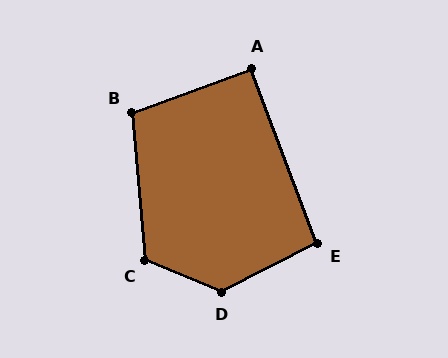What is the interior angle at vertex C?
Approximately 118 degrees (obtuse).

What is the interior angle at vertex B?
Approximately 105 degrees (obtuse).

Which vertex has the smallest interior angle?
A, at approximately 91 degrees.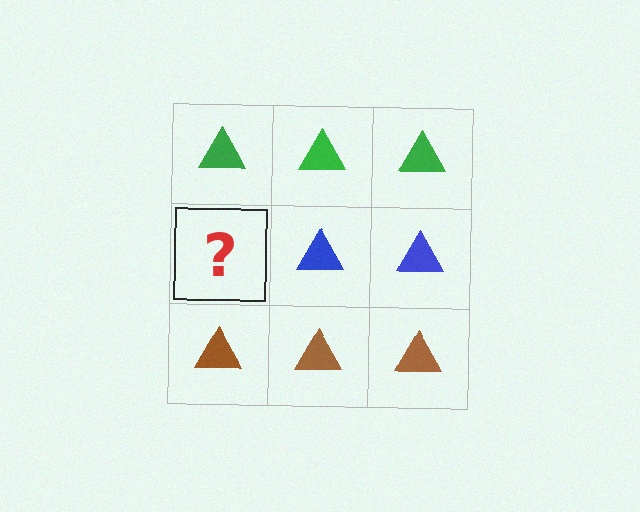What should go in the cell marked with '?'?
The missing cell should contain a blue triangle.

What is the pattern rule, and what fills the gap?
The rule is that each row has a consistent color. The gap should be filled with a blue triangle.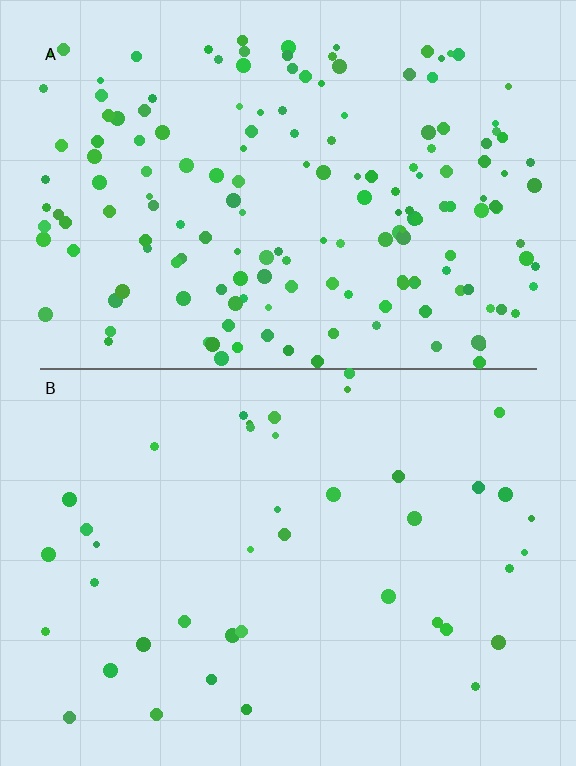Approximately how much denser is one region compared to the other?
Approximately 4.2× — region A over region B.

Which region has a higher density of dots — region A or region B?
A (the top).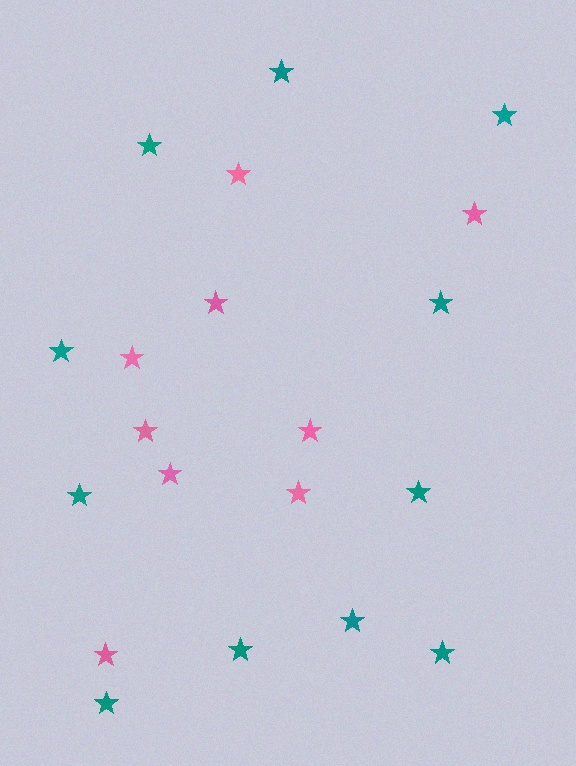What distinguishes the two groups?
There are 2 groups: one group of pink stars (9) and one group of teal stars (11).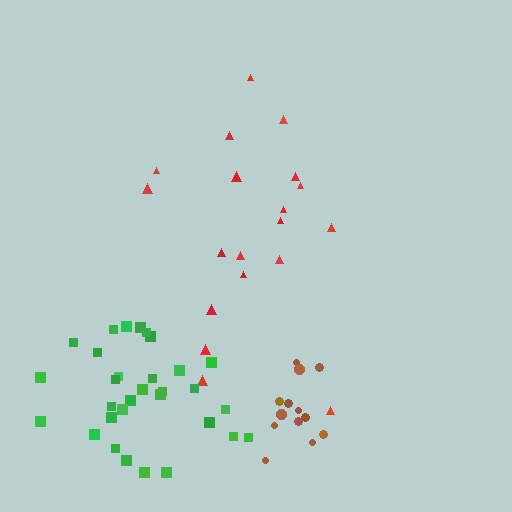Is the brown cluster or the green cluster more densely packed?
Brown.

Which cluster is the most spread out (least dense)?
Red.